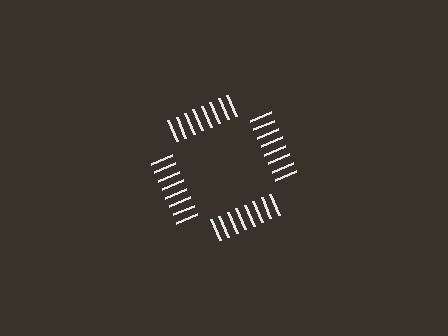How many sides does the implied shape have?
4 sides — the line-ends trace a square.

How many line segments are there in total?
32 — 8 along each of the 4 edges.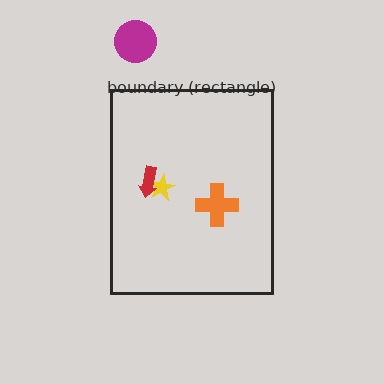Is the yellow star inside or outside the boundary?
Inside.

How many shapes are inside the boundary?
3 inside, 1 outside.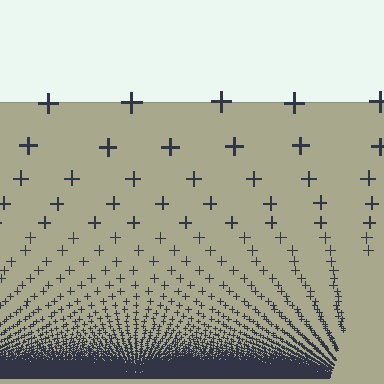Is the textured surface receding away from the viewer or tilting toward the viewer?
The surface appears to tilt toward the viewer. Texture elements get larger and sparser toward the top.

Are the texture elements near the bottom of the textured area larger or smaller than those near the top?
Smaller. The gradient is inverted — elements near the bottom are smaller and denser.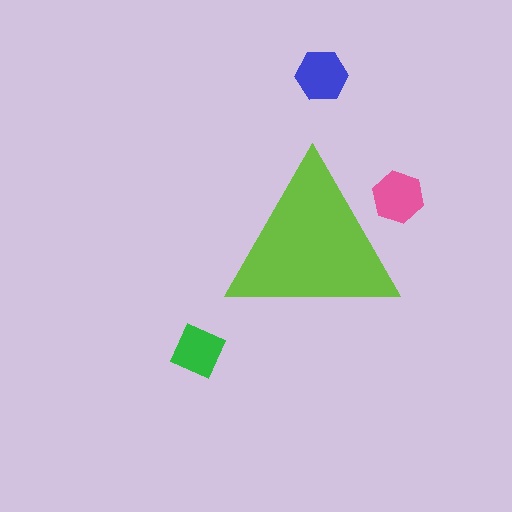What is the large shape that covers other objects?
A lime triangle.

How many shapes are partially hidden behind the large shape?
1 shape is partially hidden.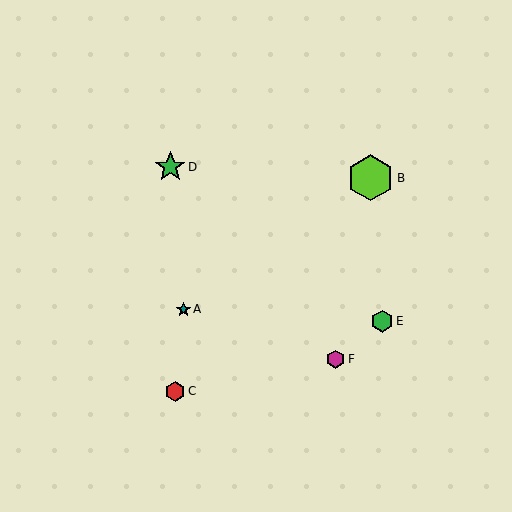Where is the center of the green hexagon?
The center of the green hexagon is at (382, 321).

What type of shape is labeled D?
Shape D is a green star.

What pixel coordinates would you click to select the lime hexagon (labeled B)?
Click at (371, 178) to select the lime hexagon B.